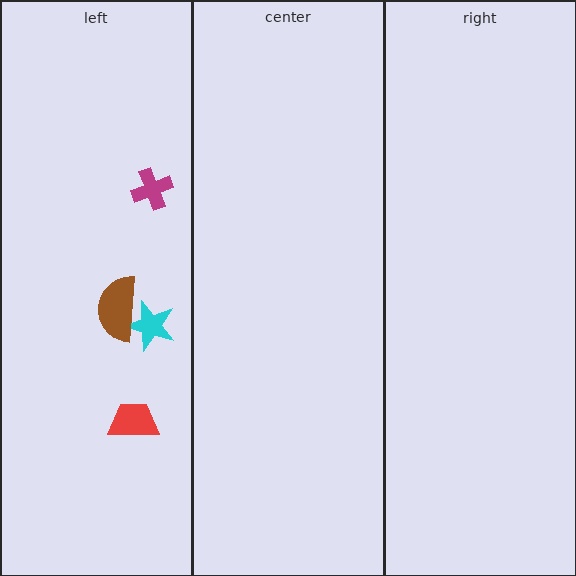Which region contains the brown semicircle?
The left region.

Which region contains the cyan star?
The left region.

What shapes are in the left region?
The red trapezoid, the magenta cross, the cyan star, the brown semicircle.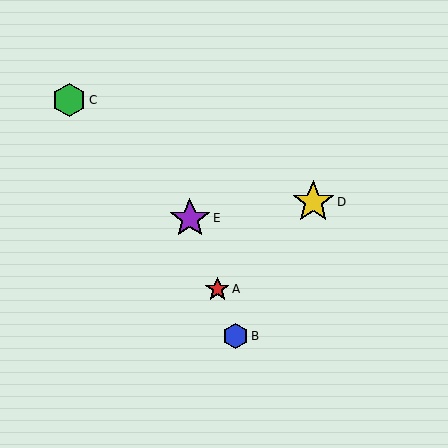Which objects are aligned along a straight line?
Objects A, B, E are aligned along a straight line.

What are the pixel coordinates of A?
Object A is at (217, 289).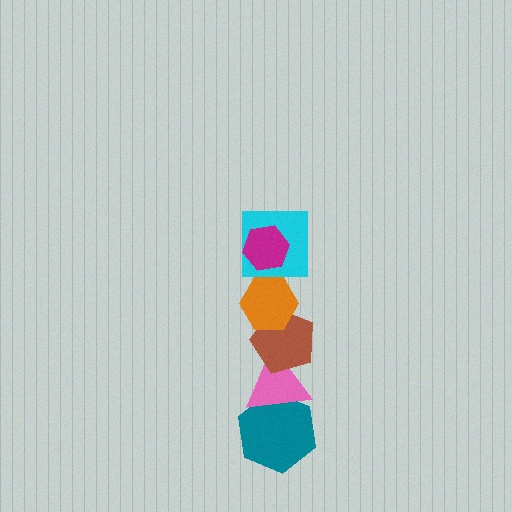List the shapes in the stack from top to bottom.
From top to bottom: the magenta hexagon, the cyan square, the orange hexagon, the brown pentagon, the pink triangle, the teal hexagon.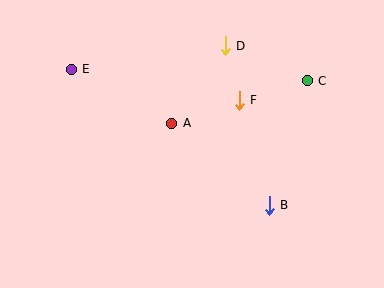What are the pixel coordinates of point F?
Point F is at (239, 100).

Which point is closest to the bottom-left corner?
Point E is closest to the bottom-left corner.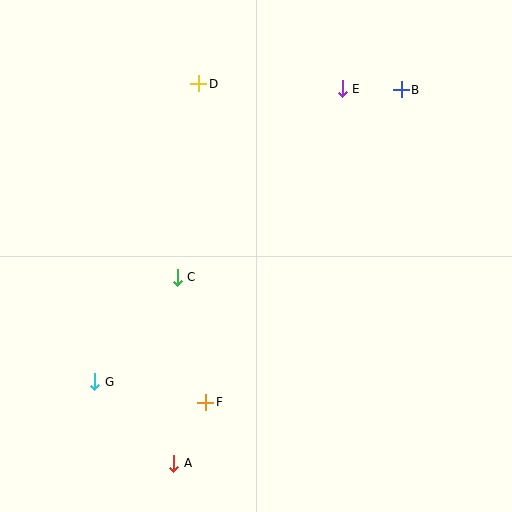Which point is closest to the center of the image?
Point C at (177, 277) is closest to the center.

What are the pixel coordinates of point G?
Point G is at (95, 382).